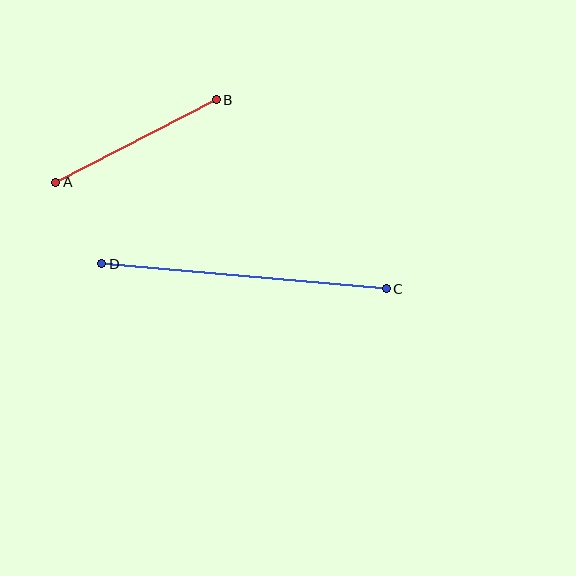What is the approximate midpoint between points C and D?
The midpoint is at approximately (244, 276) pixels.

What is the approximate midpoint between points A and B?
The midpoint is at approximately (136, 141) pixels.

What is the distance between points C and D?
The distance is approximately 285 pixels.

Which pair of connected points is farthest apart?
Points C and D are farthest apart.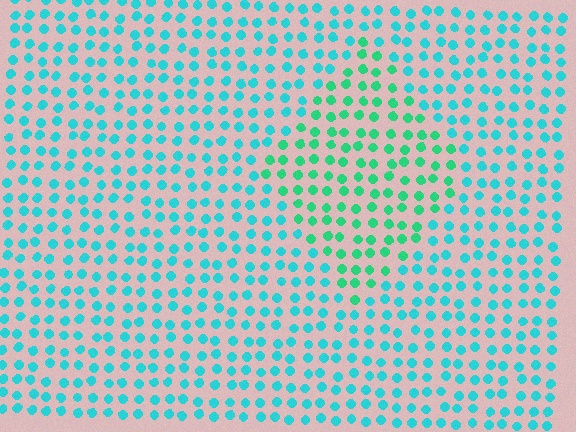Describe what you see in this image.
The image is filled with small cyan elements in a uniform arrangement. A diamond-shaped region is visible where the elements are tinted to a slightly different hue, forming a subtle color boundary.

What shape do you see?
I see a diamond.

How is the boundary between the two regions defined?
The boundary is defined purely by a slight shift in hue (about 32 degrees). Spacing, size, and orientation are identical on both sides.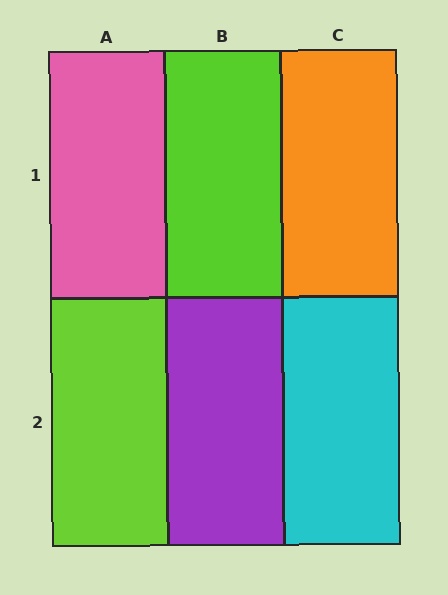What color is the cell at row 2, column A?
Lime.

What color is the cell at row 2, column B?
Purple.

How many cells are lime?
2 cells are lime.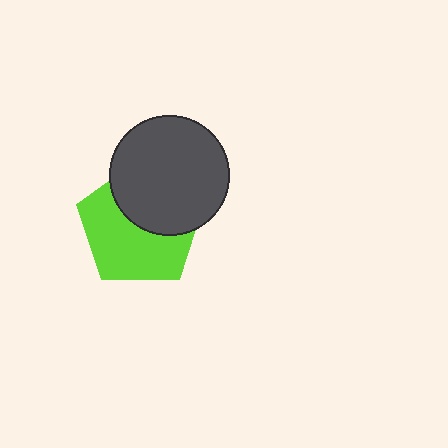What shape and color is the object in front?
The object in front is a dark gray circle.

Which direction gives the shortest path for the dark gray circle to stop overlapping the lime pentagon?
Moving up gives the shortest separation.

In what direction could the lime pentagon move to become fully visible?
The lime pentagon could move down. That would shift it out from behind the dark gray circle entirely.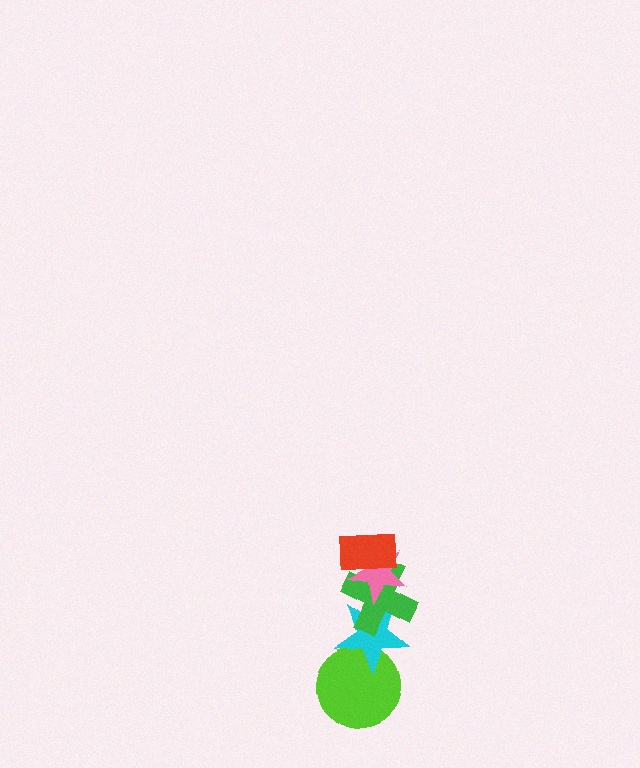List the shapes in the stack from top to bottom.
From top to bottom: the red rectangle, the pink star, the green cross, the cyan star, the lime circle.